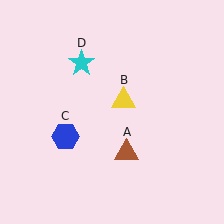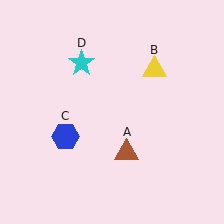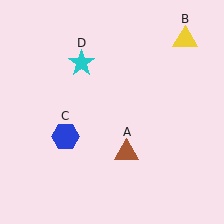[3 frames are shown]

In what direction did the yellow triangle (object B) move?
The yellow triangle (object B) moved up and to the right.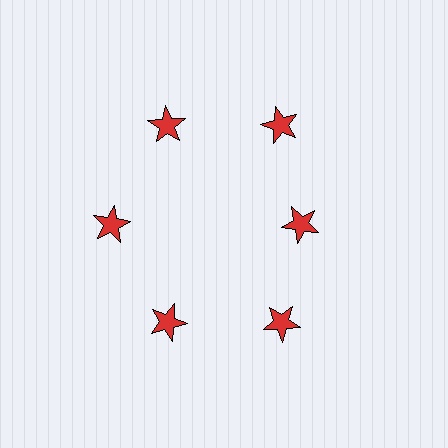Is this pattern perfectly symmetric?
No. The 6 red stars are arranged in a ring, but one element near the 3 o'clock position is pulled inward toward the center, breaking the 6-fold rotational symmetry.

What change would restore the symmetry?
The symmetry would be restored by moving it outward, back onto the ring so that all 6 stars sit at equal angles and equal distance from the center.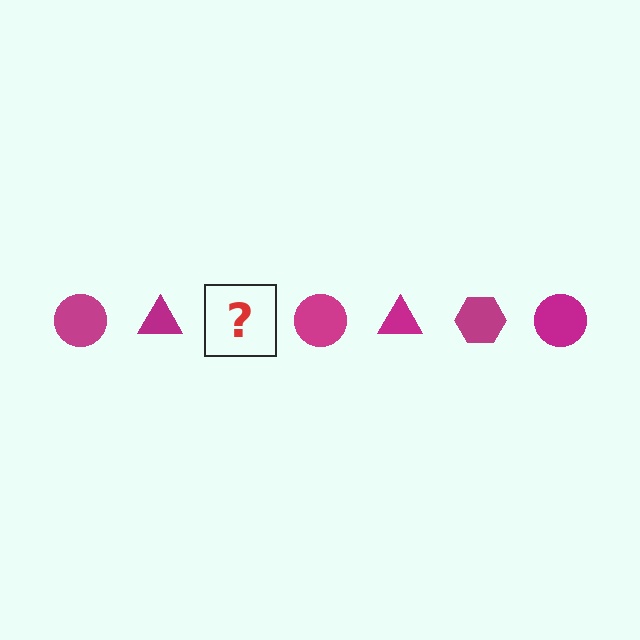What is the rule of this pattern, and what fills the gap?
The rule is that the pattern cycles through circle, triangle, hexagon shapes in magenta. The gap should be filled with a magenta hexagon.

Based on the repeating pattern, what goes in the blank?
The blank should be a magenta hexagon.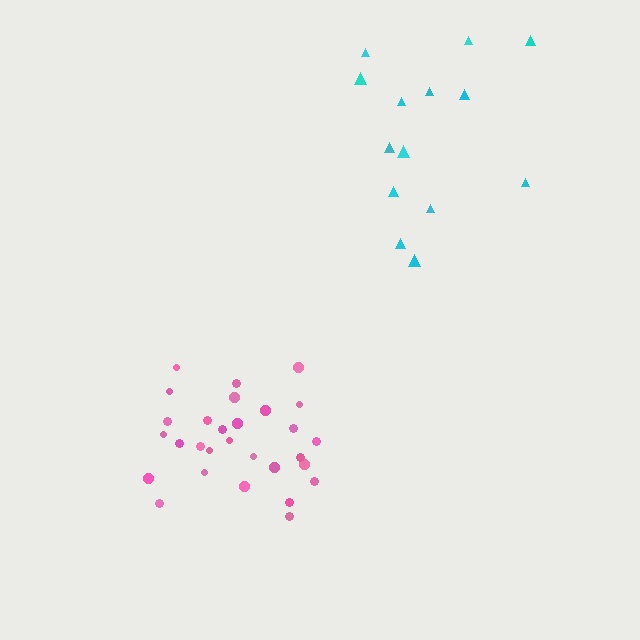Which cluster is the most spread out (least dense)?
Cyan.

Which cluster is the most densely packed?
Pink.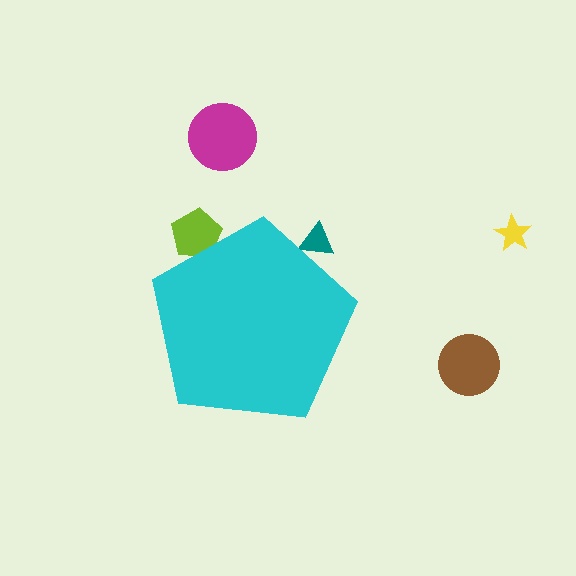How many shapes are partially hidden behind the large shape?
2 shapes are partially hidden.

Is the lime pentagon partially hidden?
Yes, the lime pentagon is partially hidden behind the cyan pentagon.